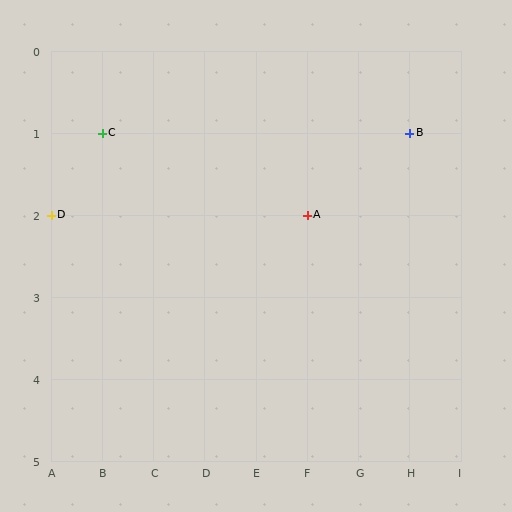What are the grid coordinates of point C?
Point C is at grid coordinates (B, 1).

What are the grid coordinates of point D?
Point D is at grid coordinates (A, 2).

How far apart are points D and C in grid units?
Points D and C are 1 column and 1 row apart (about 1.4 grid units diagonally).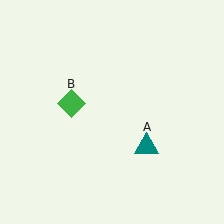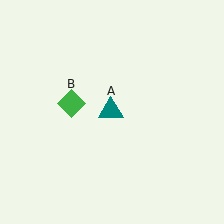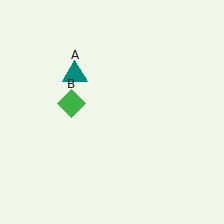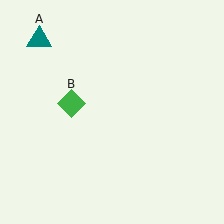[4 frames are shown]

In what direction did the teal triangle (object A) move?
The teal triangle (object A) moved up and to the left.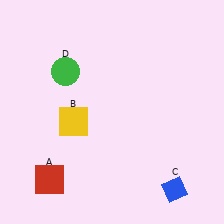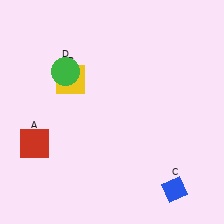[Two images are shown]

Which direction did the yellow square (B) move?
The yellow square (B) moved up.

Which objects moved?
The objects that moved are: the red square (A), the yellow square (B).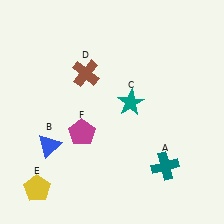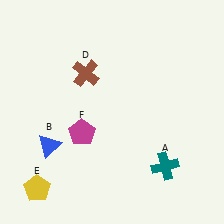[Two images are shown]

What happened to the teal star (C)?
The teal star (C) was removed in Image 2. It was in the top-right area of Image 1.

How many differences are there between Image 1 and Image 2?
There is 1 difference between the two images.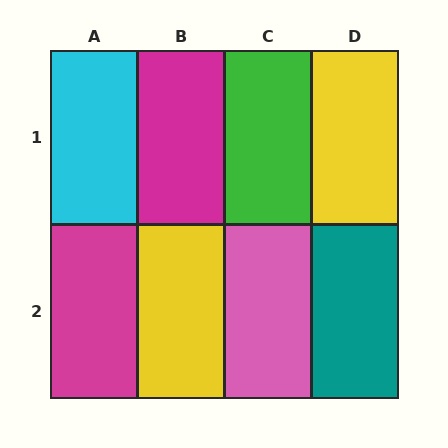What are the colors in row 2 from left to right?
Magenta, yellow, pink, teal.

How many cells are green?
1 cell is green.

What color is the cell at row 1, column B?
Magenta.